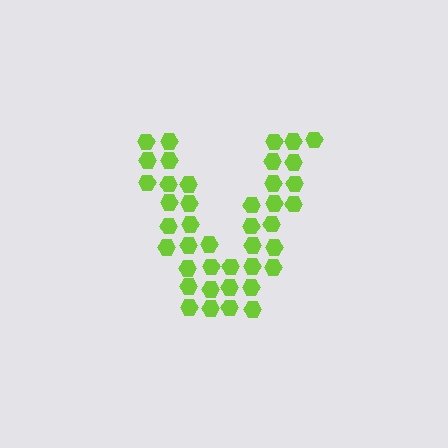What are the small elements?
The small elements are hexagons.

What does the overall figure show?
The overall figure shows the letter V.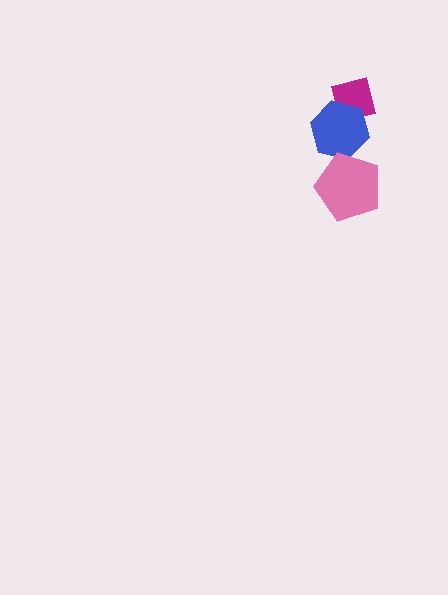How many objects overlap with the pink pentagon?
1 object overlaps with the pink pentagon.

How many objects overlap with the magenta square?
1 object overlaps with the magenta square.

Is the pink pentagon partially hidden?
No, no other shape covers it.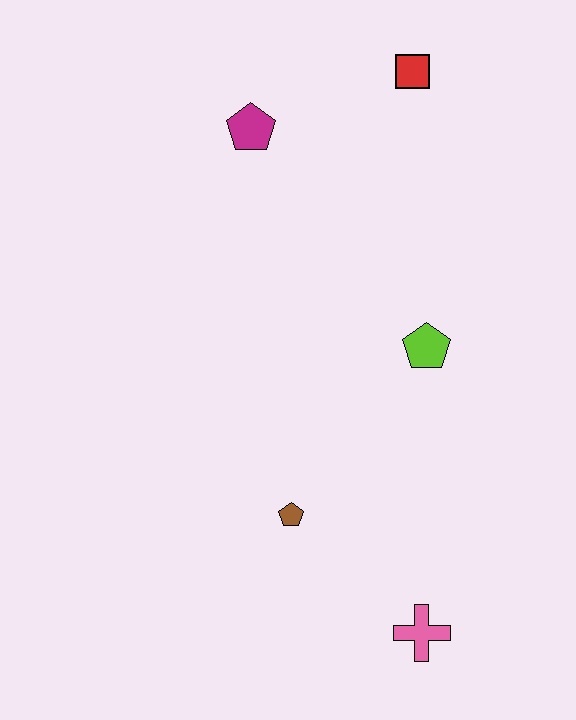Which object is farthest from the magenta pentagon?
The pink cross is farthest from the magenta pentagon.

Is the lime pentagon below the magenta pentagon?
Yes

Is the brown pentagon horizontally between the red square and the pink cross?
No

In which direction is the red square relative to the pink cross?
The red square is above the pink cross.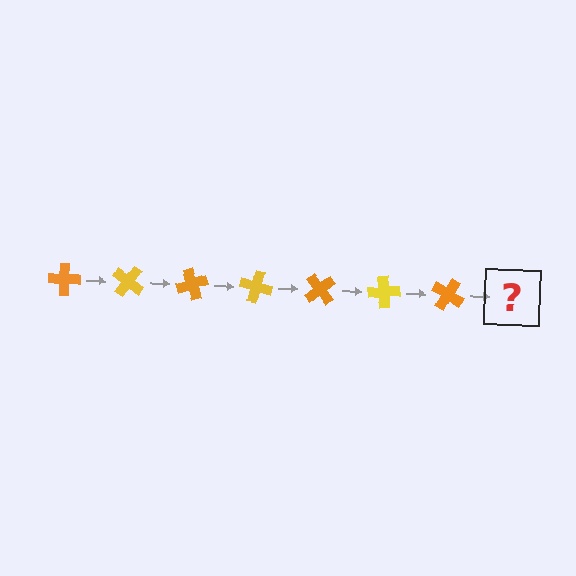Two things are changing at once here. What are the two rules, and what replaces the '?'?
The two rules are that it rotates 35 degrees each step and the color cycles through orange and yellow. The '?' should be a yellow cross, rotated 245 degrees from the start.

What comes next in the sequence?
The next element should be a yellow cross, rotated 245 degrees from the start.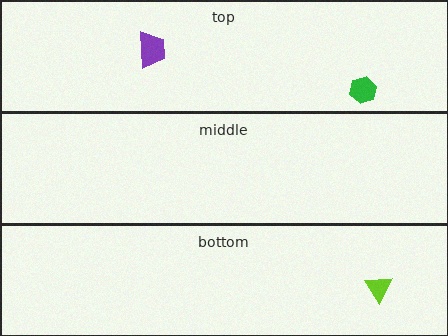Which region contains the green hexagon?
The top region.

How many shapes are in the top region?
2.